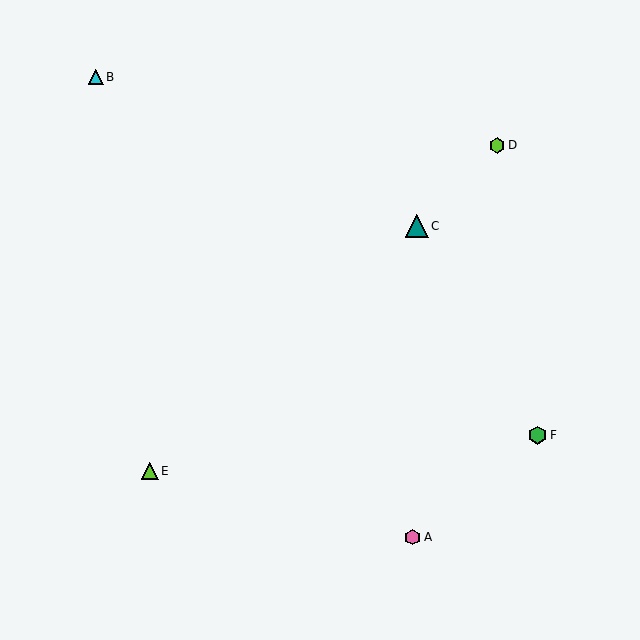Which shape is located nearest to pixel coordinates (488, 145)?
The lime hexagon (labeled D) at (497, 145) is nearest to that location.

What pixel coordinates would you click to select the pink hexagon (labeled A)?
Click at (413, 537) to select the pink hexagon A.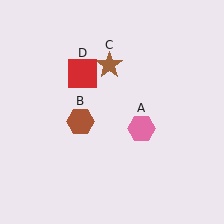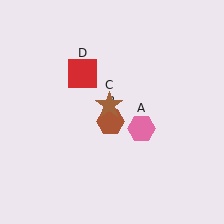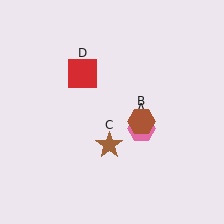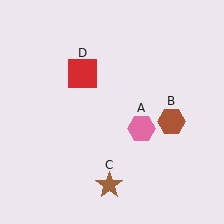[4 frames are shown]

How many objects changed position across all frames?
2 objects changed position: brown hexagon (object B), brown star (object C).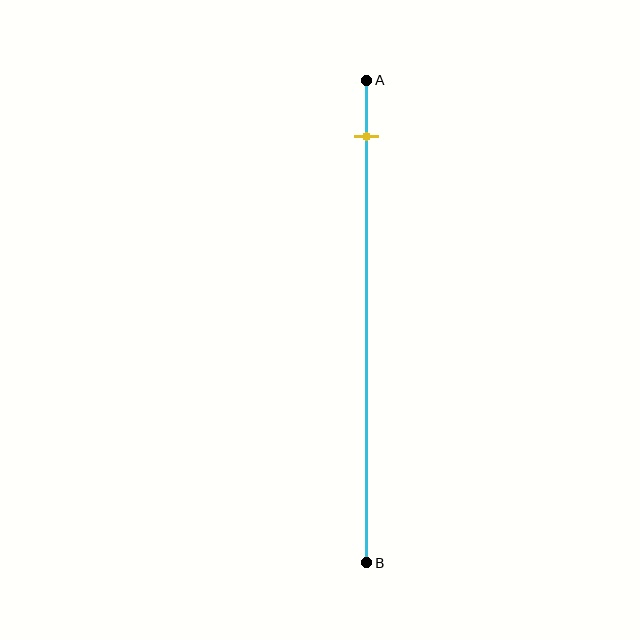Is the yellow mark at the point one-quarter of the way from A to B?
No, the mark is at about 10% from A, not at the 25% one-quarter point.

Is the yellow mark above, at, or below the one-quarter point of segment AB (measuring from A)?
The yellow mark is above the one-quarter point of segment AB.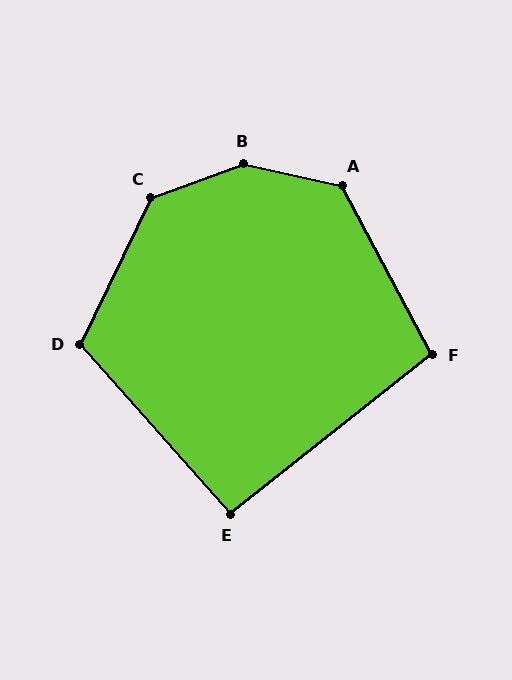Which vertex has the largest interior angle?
B, at approximately 147 degrees.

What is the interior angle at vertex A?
Approximately 131 degrees (obtuse).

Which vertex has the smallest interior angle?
E, at approximately 93 degrees.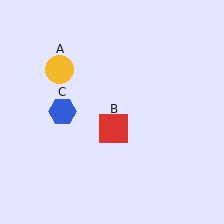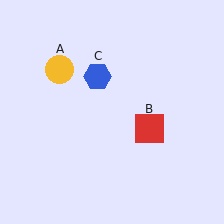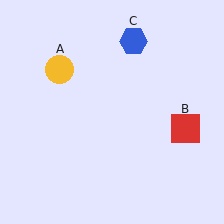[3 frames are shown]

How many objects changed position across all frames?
2 objects changed position: red square (object B), blue hexagon (object C).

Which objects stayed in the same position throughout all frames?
Yellow circle (object A) remained stationary.